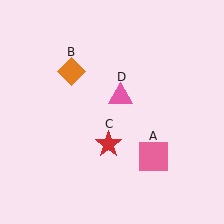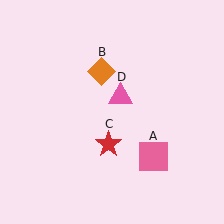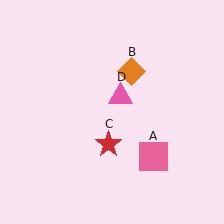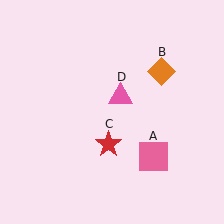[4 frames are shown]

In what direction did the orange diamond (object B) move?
The orange diamond (object B) moved right.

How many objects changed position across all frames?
1 object changed position: orange diamond (object B).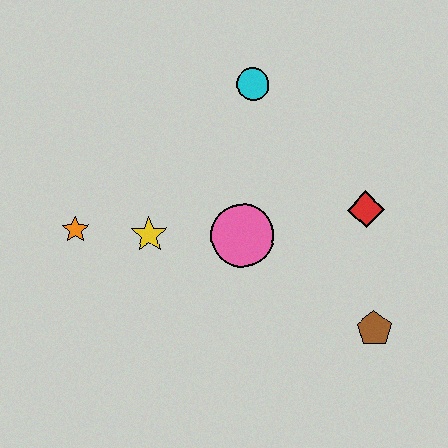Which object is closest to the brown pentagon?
The red diamond is closest to the brown pentagon.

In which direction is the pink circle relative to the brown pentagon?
The pink circle is to the left of the brown pentagon.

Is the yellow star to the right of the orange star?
Yes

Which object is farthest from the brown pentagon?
The orange star is farthest from the brown pentagon.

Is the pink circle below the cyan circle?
Yes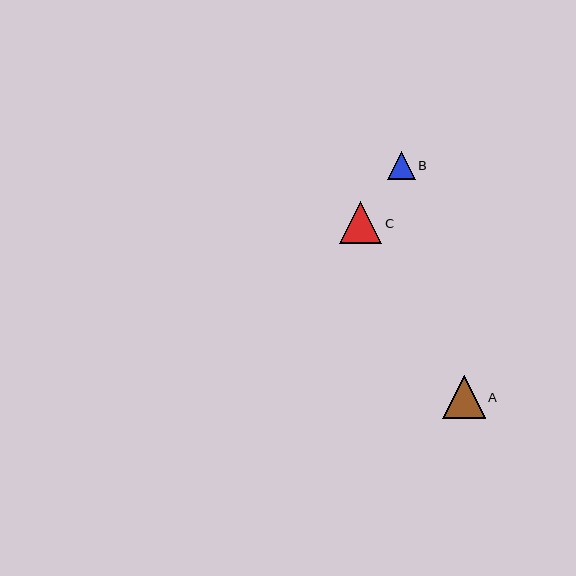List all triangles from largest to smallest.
From largest to smallest: A, C, B.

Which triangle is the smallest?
Triangle B is the smallest with a size of approximately 28 pixels.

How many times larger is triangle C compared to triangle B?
Triangle C is approximately 1.5 times the size of triangle B.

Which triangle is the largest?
Triangle A is the largest with a size of approximately 43 pixels.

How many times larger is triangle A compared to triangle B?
Triangle A is approximately 1.5 times the size of triangle B.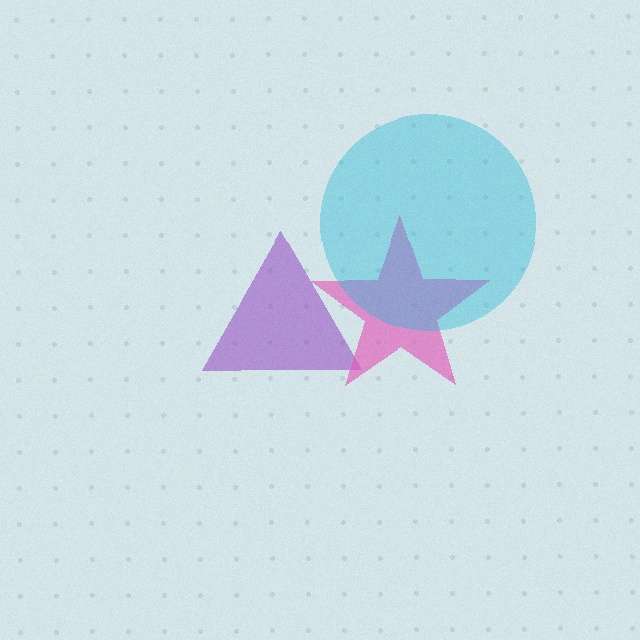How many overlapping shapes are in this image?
There are 3 overlapping shapes in the image.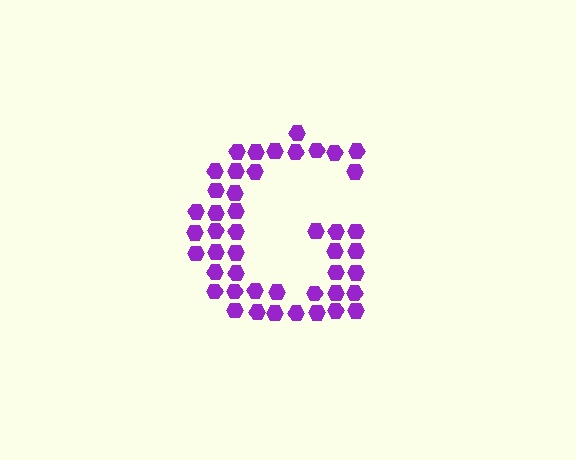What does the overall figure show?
The overall figure shows the letter G.